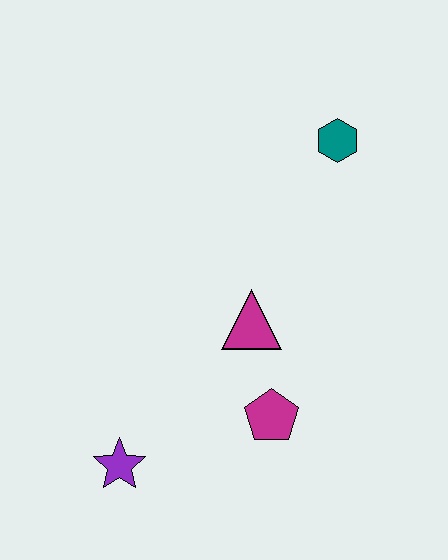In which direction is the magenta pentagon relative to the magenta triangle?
The magenta pentagon is below the magenta triangle.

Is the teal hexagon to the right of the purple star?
Yes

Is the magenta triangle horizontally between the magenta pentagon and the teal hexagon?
No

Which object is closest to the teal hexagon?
The magenta triangle is closest to the teal hexagon.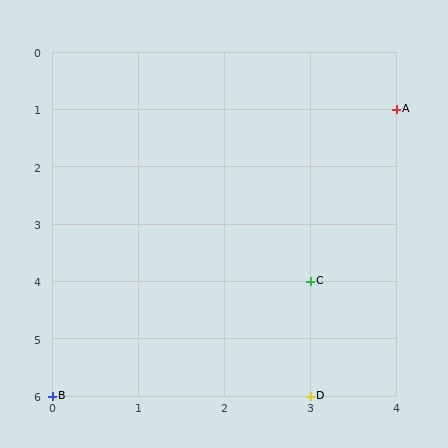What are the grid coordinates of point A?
Point A is at grid coordinates (4, 1).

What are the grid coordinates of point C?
Point C is at grid coordinates (3, 4).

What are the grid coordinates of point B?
Point B is at grid coordinates (0, 6).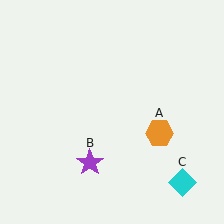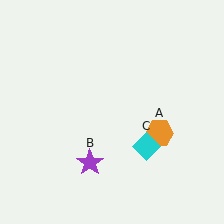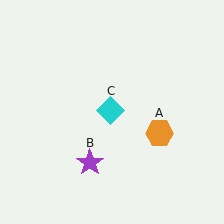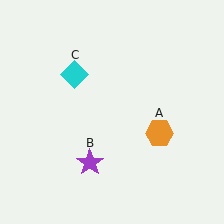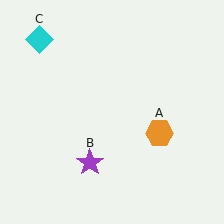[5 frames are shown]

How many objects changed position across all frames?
1 object changed position: cyan diamond (object C).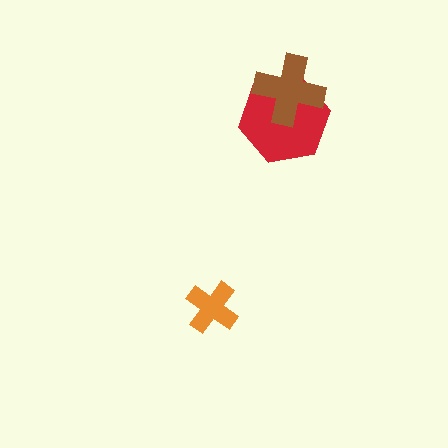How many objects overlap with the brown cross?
1 object overlaps with the brown cross.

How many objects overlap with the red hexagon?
1 object overlaps with the red hexagon.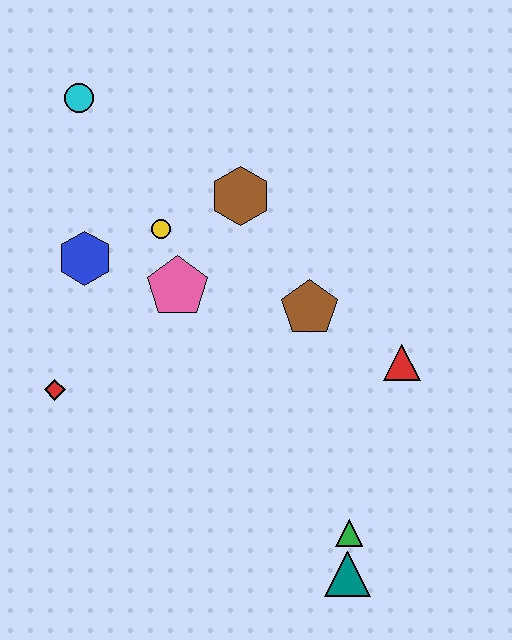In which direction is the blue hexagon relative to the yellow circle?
The blue hexagon is to the left of the yellow circle.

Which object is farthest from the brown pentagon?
The cyan circle is farthest from the brown pentagon.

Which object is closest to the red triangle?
The brown pentagon is closest to the red triangle.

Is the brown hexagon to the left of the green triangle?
Yes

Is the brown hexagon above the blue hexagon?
Yes